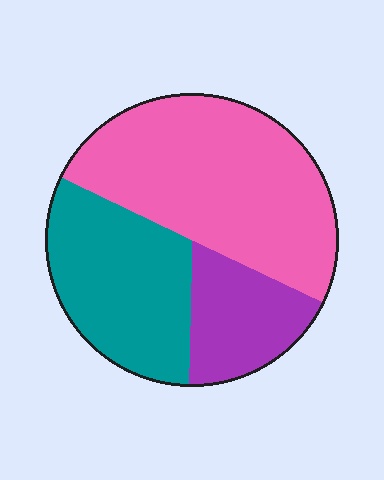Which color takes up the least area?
Purple, at roughly 20%.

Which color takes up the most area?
Pink, at roughly 50%.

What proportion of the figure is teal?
Teal covers around 30% of the figure.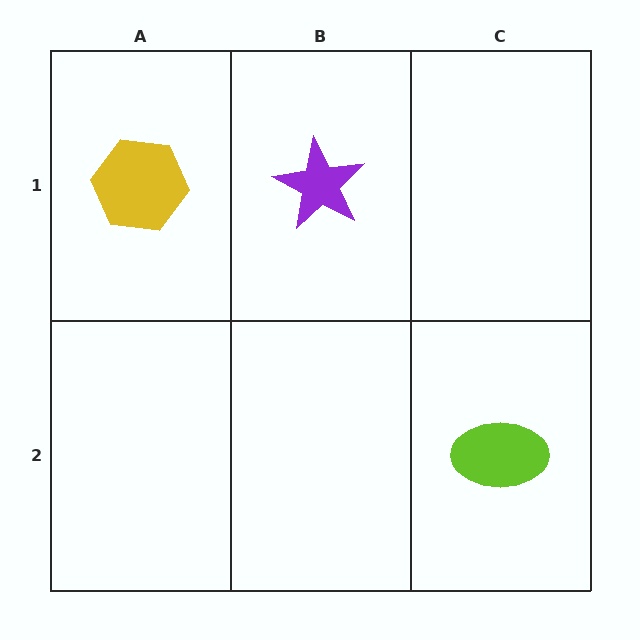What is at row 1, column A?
A yellow hexagon.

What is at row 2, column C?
A lime ellipse.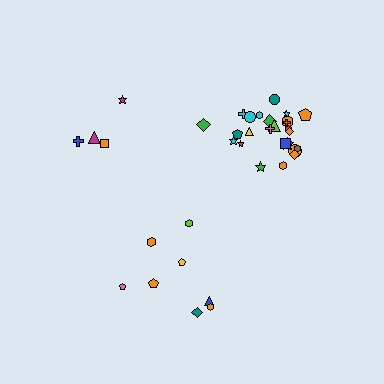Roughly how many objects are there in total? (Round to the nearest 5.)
Roughly 35 objects in total.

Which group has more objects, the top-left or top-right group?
The top-right group.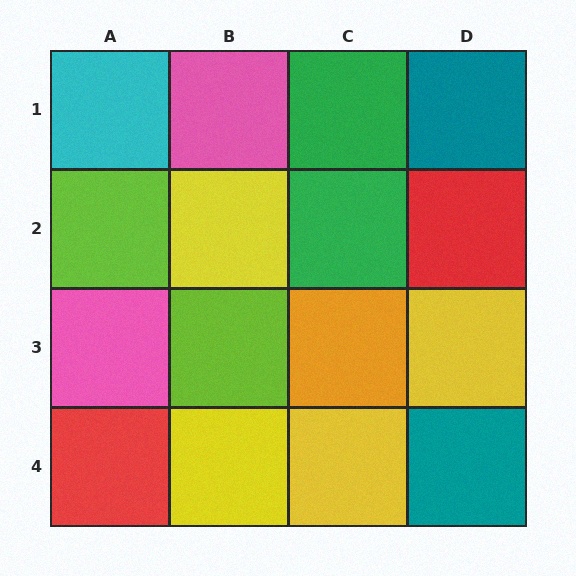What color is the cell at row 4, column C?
Yellow.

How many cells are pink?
2 cells are pink.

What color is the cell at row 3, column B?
Lime.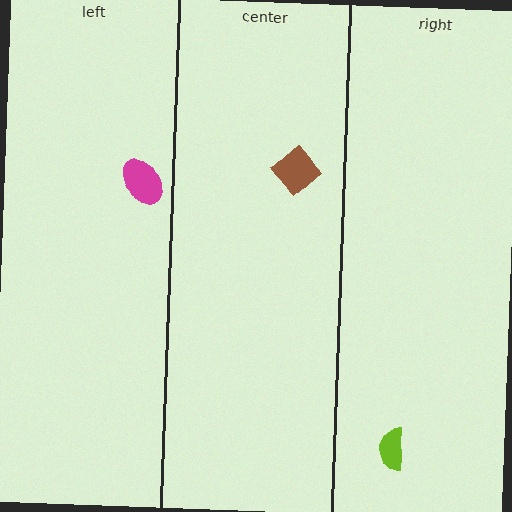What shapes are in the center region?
The brown diamond.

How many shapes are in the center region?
1.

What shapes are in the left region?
The magenta ellipse.